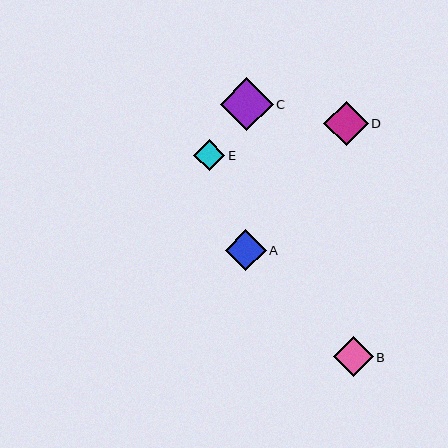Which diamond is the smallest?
Diamond E is the smallest with a size of approximately 31 pixels.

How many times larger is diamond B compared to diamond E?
Diamond B is approximately 1.3 times the size of diamond E.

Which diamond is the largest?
Diamond C is the largest with a size of approximately 53 pixels.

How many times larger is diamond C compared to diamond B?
Diamond C is approximately 1.3 times the size of diamond B.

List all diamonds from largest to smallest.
From largest to smallest: C, D, A, B, E.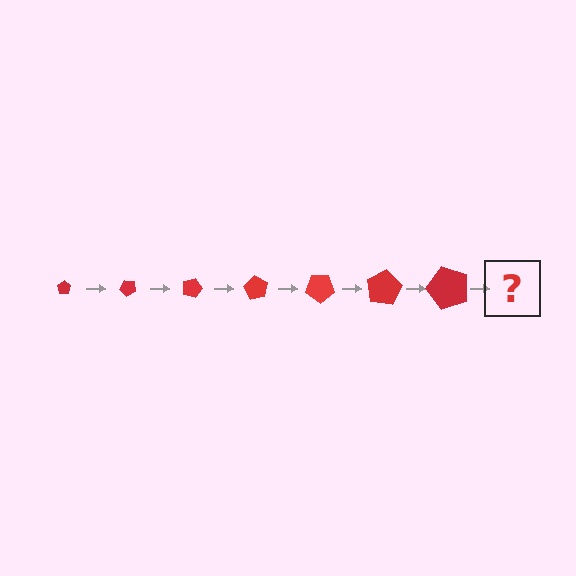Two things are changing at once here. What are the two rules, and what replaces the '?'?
The two rules are that the pentagon grows larger each step and it rotates 45 degrees each step. The '?' should be a pentagon, larger than the previous one and rotated 315 degrees from the start.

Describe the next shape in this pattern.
It should be a pentagon, larger than the previous one and rotated 315 degrees from the start.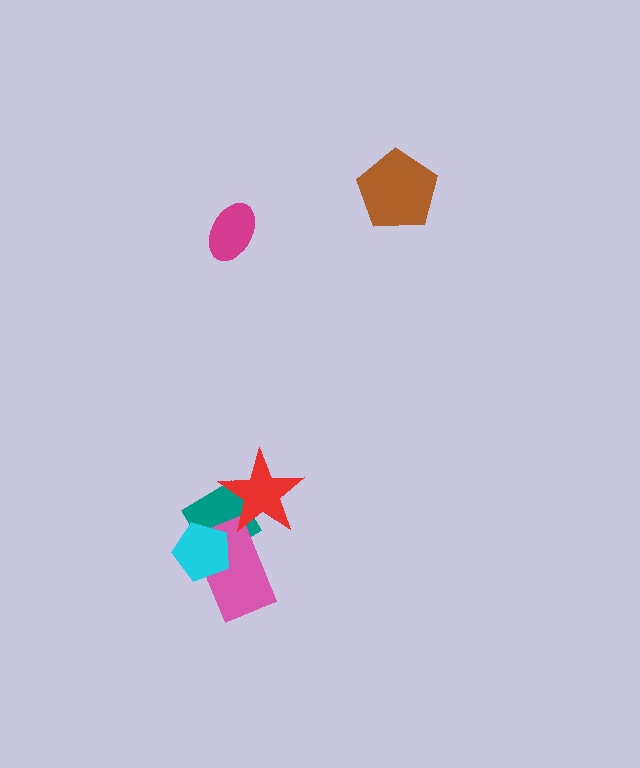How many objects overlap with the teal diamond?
3 objects overlap with the teal diamond.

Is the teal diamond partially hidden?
Yes, it is partially covered by another shape.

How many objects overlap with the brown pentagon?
0 objects overlap with the brown pentagon.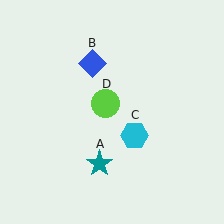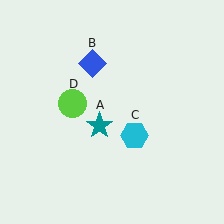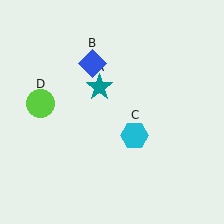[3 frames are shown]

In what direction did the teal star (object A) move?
The teal star (object A) moved up.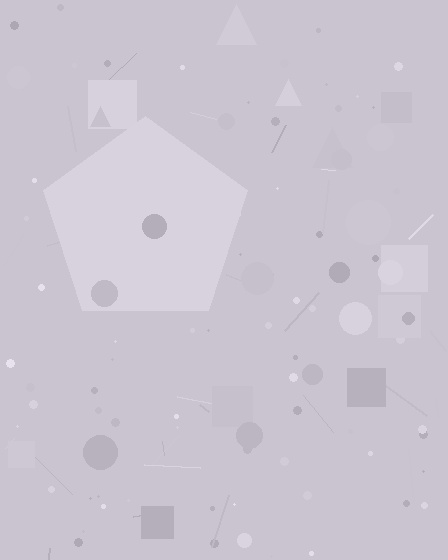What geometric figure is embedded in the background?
A pentagon is embedded in the background.